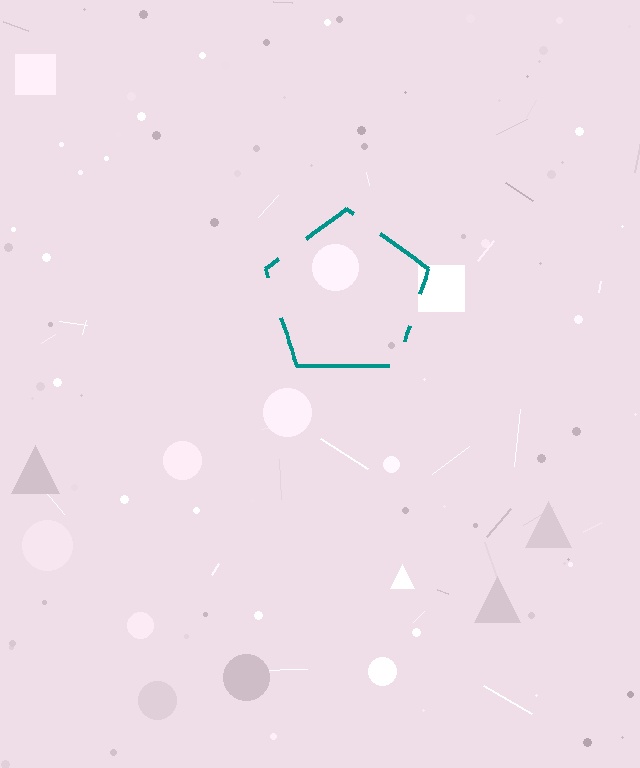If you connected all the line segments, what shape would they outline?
They would outline a pentagon.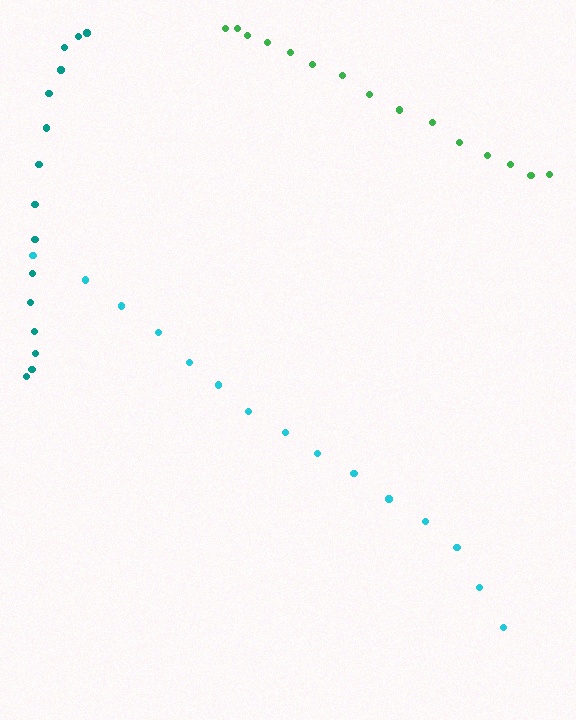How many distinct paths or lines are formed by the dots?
There are 3 distinct paths.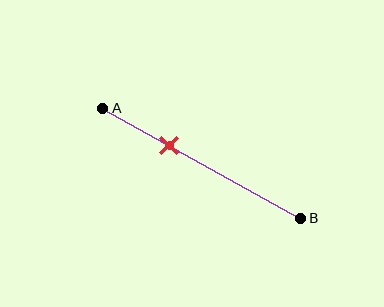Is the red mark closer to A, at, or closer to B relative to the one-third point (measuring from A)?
The red mark is approximately at the one-third point of segment AB.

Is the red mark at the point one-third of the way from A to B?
Yes, the mark is approximately at the one-third point.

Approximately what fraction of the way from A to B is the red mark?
The red mark is approximately 35% of the way from A to B.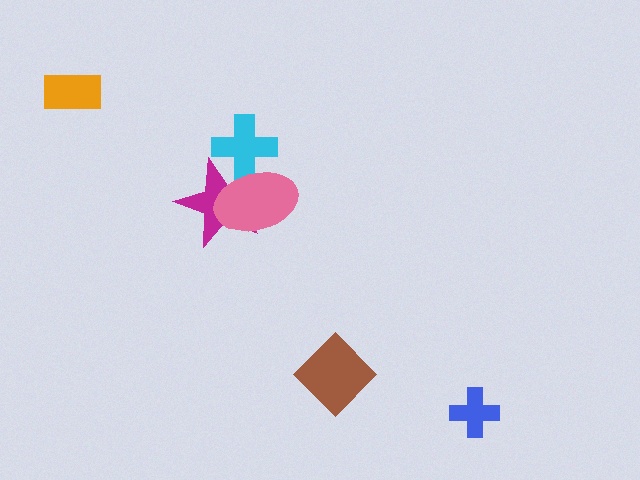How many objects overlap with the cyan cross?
2 objects overlap with the cyan cross.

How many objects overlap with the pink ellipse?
2 objects overlap with the pink ellipse.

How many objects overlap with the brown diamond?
0 objects overlap with the brown diamond.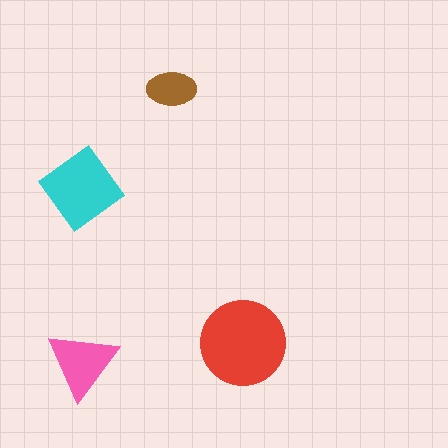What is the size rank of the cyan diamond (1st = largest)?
2nd.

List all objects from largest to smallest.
The red circle, the cyan diamond, the pink triangle, the brown ellipse.